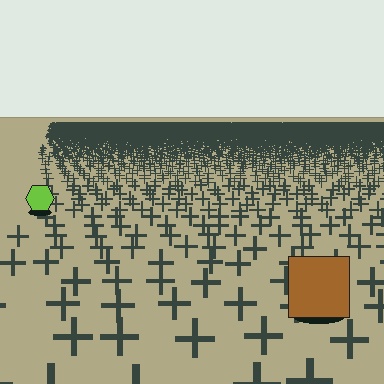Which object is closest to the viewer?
The brown square is closest. The texture marks near it are larger and more spread out.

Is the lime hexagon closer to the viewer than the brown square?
No. The brown square is closer — you can tell from the texture gradient: the ground texture is coarser near it.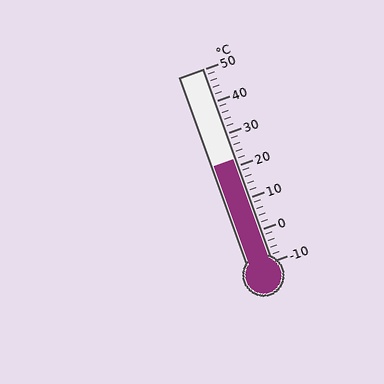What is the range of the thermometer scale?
The thermometer scale ranges from -10°C to 50°C.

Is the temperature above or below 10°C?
The temperature is above 10°C.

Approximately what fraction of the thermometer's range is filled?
The thermometer is filled to approximately 55% of its range.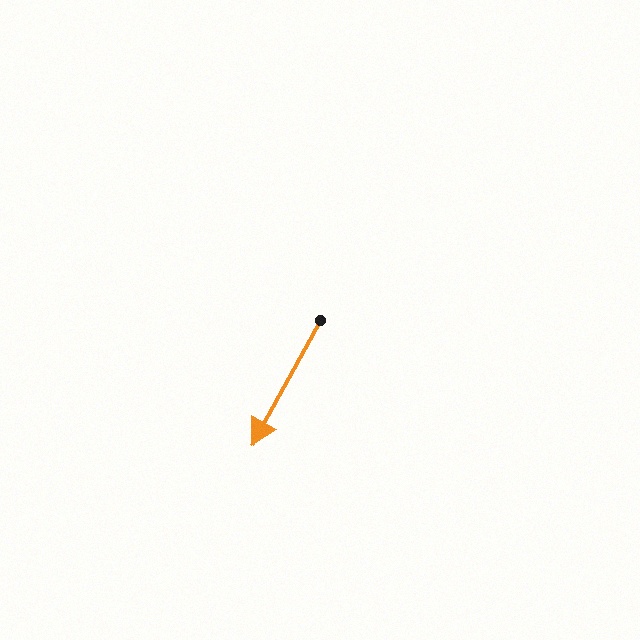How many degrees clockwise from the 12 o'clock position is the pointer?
Approximately 209 degrees.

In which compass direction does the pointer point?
Southwest.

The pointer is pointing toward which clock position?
Roughly 7 o'clock.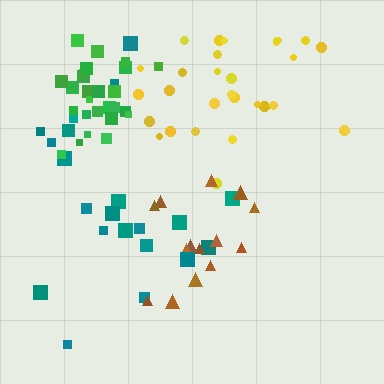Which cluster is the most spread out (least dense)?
Teal.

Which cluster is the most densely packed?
Green.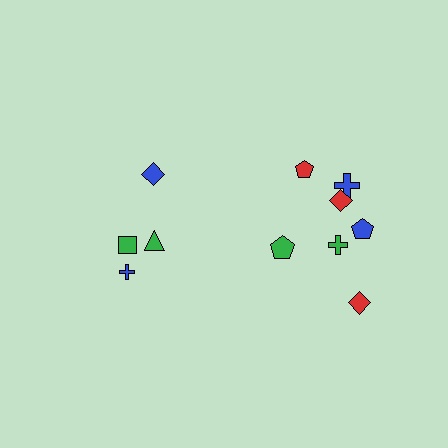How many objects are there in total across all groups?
There are 11 objects.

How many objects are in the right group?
There are 7 objects.